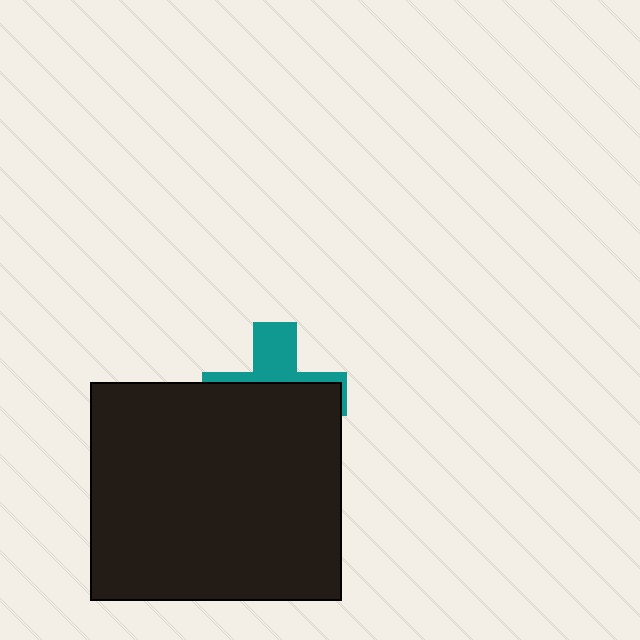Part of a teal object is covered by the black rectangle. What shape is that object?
It is a cross.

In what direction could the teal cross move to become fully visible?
The teal cross could move up. That would shift it out from behind the black rectangle entirely.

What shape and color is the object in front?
The object in front is a black rectangle.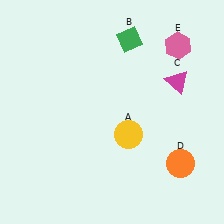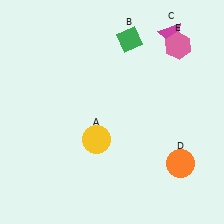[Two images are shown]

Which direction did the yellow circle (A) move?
The yellow circle (A) moved left.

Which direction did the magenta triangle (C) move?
The magenta triangle (C) moved up.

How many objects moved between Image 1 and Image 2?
2 objects moved between the two images.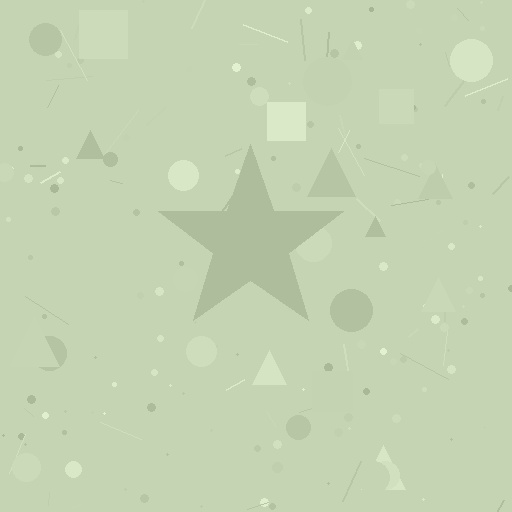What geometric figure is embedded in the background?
A star is embedded in the background.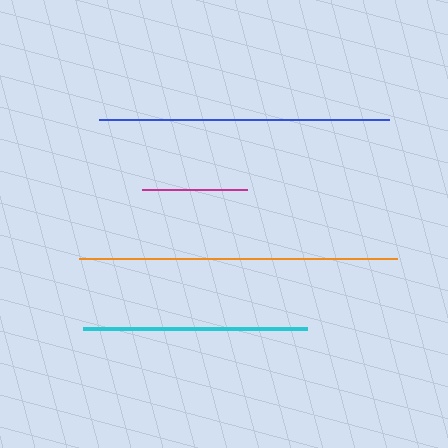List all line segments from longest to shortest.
From longest to shortest: orange, blue, cyan, magenta.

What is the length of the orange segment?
The orange segment is approximately 318 pixels long.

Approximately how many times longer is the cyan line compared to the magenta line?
The cyan line is approximately 2.1 times the length of the magenta line.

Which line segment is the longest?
The orange line is the longest at approximately 318 pixels.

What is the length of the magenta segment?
The magenta segment is approximately 105 pixels long.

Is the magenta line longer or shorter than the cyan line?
The cyan line is longer than the magenta line.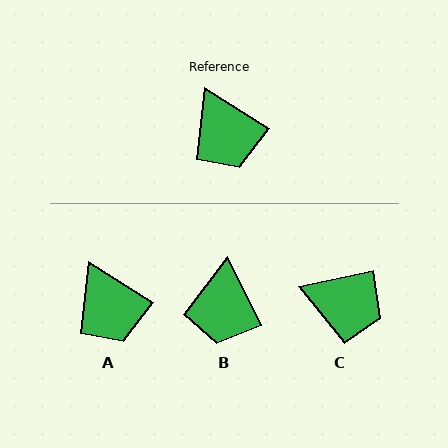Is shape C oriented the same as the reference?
No, it is off by about 45 degrees.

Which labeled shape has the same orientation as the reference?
A.